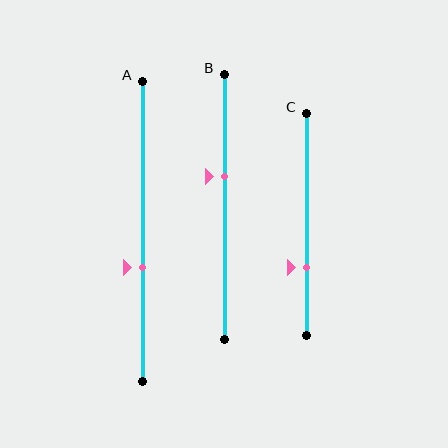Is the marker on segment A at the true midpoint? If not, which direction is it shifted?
No, the marker on segment A is shifted downward by about 12% of the segment length.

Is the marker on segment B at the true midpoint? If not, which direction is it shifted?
No, the marker on segment B is shifted upward by about 12% of the segment length.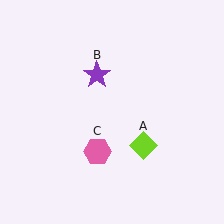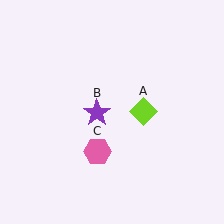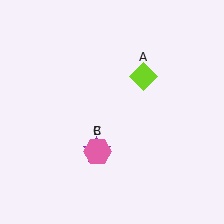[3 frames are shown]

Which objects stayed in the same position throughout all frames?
Pink hexagon (object C) remained stationary.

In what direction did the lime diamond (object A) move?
The lime diamond (object A) moved up.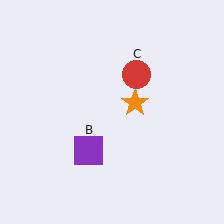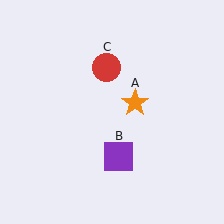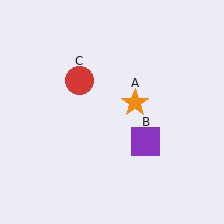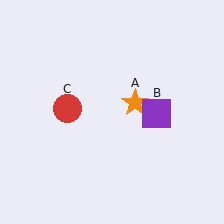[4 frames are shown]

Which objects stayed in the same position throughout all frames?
Orange star (object A) remained stationary.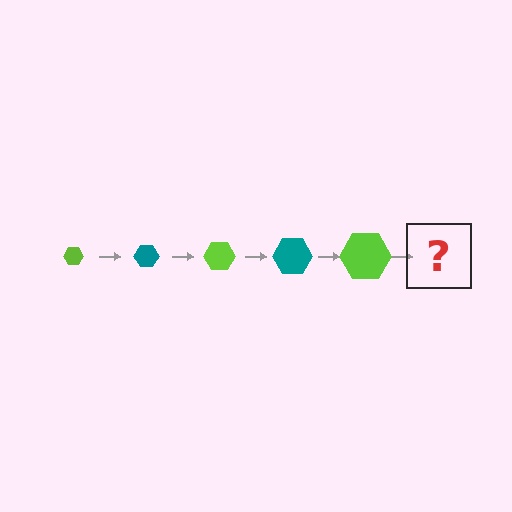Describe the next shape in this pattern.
It should be a teal hexagon, larger than the previous one.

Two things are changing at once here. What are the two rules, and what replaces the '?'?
The two rules are that the hexagon grows larger each step and the color cycles through lime and teal. The '?' should be a teal hexagon, larger than the previous one.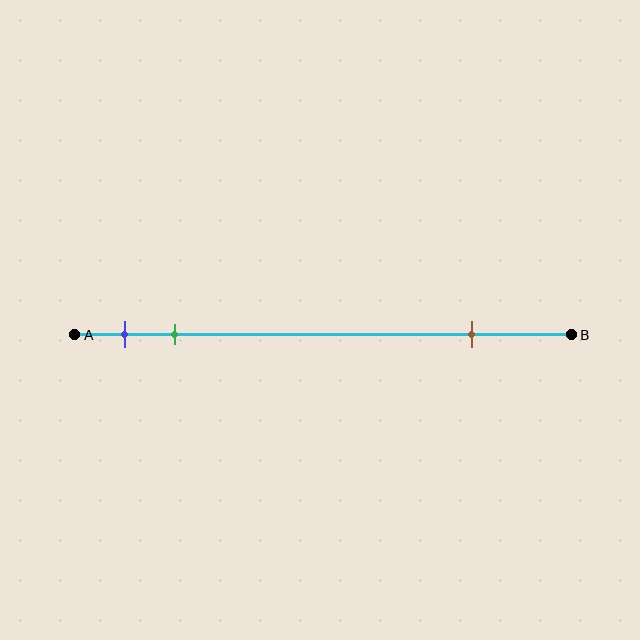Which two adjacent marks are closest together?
The blue and green marks are the closest adjacent pair.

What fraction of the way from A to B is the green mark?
The green mark is approximately 20% (0.2) of the way from A to B.